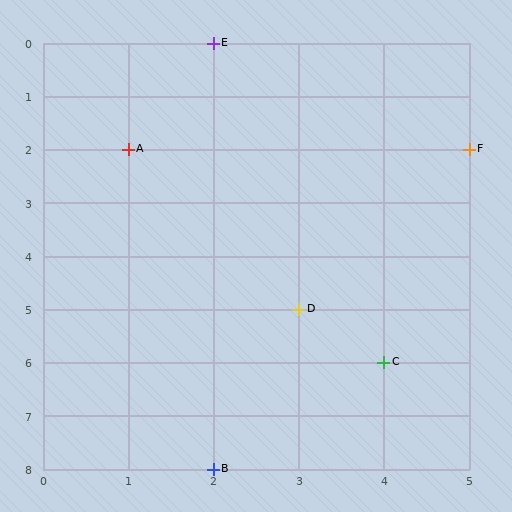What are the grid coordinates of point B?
Point B is at grid coordinates (2, 8).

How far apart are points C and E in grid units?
Points C and E are 2 columns and 6 rows apart (about 6.3 grid units diagonally).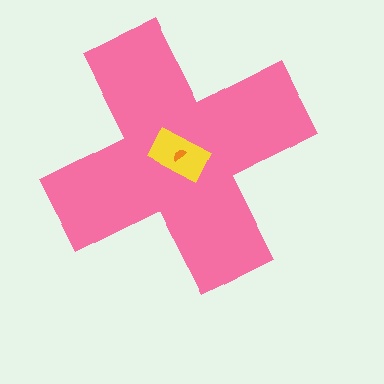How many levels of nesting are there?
3.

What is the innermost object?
The orange semicircle.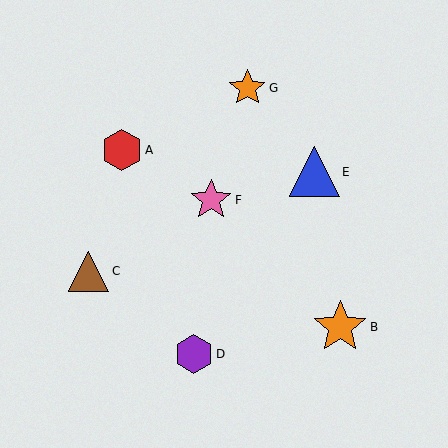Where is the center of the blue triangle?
The center of the blue triangle is at (314, 172).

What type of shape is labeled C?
Shape C is a brown triangle.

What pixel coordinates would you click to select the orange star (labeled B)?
Click at (340, 327) to select the orange star B.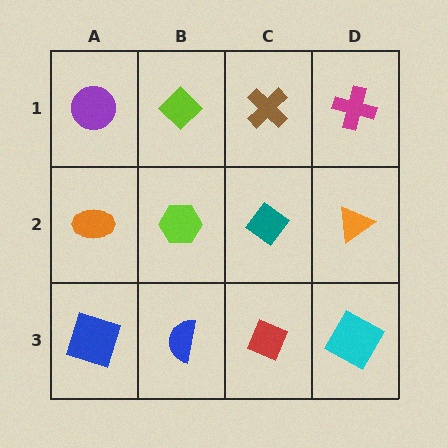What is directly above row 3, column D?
An orange triangle.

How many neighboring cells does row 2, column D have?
3.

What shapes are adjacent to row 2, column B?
A lime diamond (row 1, column B), a blue semicircle (row 3, column B), an orange ellipse (row 2, column A), a teal diamond (row 2, column C).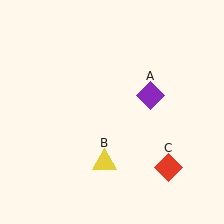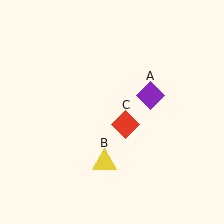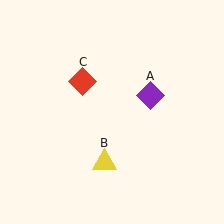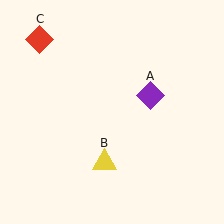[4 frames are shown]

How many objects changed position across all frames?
1 object changed position: red diamond (object C).